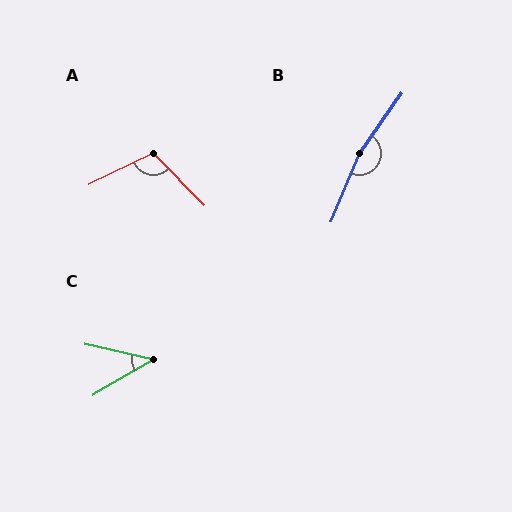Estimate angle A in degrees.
Approximately 108 degrees.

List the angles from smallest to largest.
C (43°), A (108°), B (167°).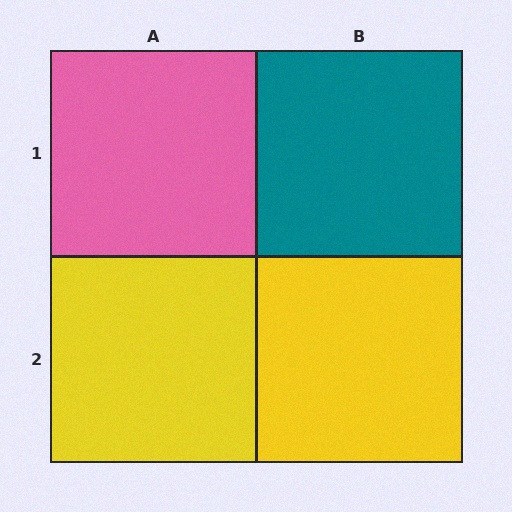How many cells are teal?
1 cell is teal.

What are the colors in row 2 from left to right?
Yellow, yellow.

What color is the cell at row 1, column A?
Pink.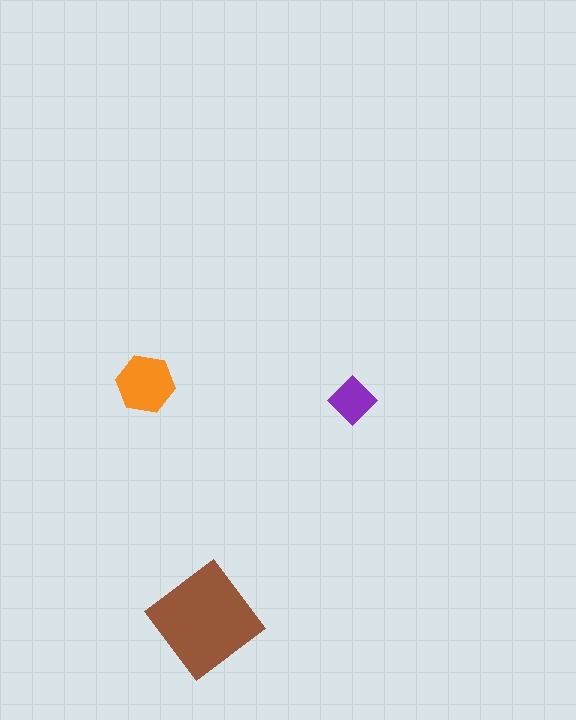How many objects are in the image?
There are 3 objects in the image.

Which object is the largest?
The brown diamond.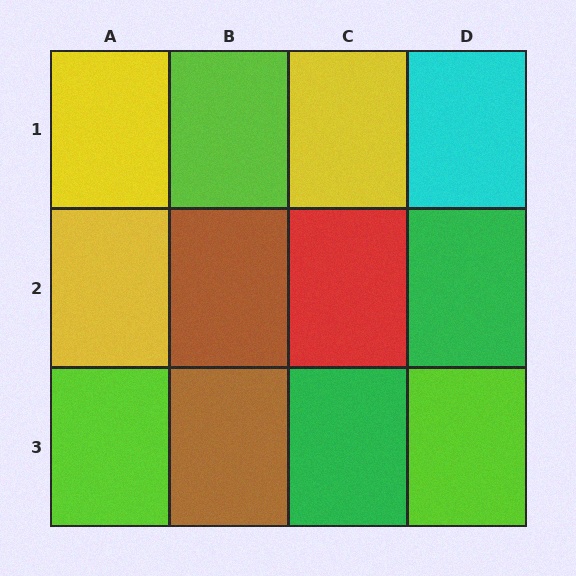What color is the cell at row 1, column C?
Yellow.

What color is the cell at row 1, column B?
Lime.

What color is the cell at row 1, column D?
Cyan.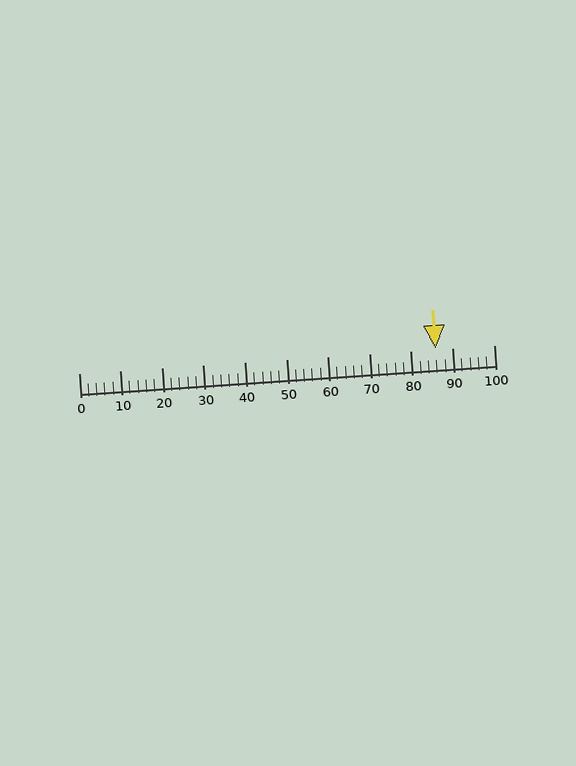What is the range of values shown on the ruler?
The ruler shows values from 0 to 100.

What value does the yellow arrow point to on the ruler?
The yellow arrow points to approximately 86.